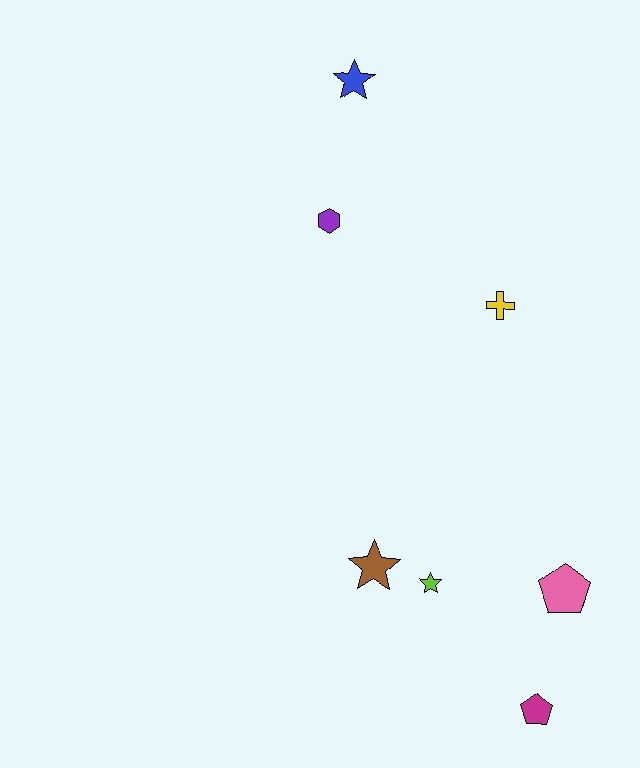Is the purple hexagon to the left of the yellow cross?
Yes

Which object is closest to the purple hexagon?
The blue star is closest to the purple hexagon.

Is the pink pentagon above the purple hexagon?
No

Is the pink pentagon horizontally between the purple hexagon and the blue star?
No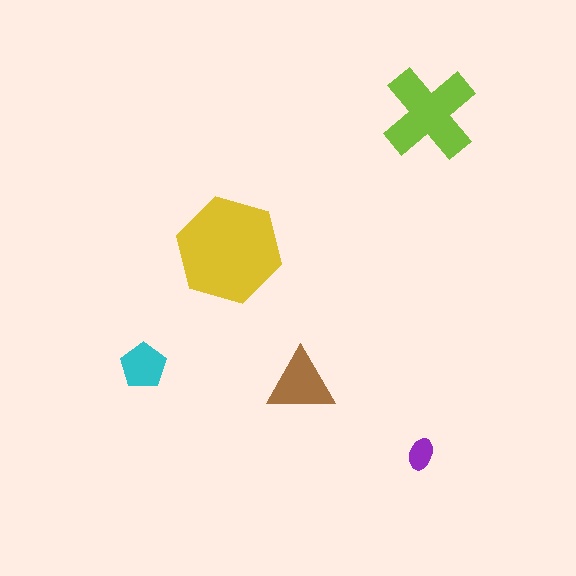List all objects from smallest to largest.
The purple ellipse, the cyan pentagon, the brown triangle, the lime cross, the yellow hexagon.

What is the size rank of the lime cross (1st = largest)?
2nd.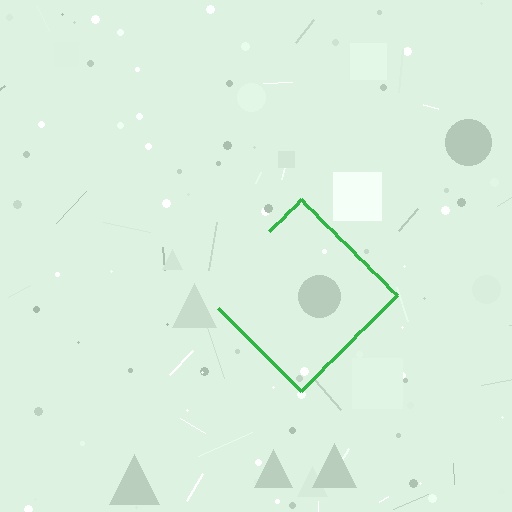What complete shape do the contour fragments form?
The contour fragments form a diamond.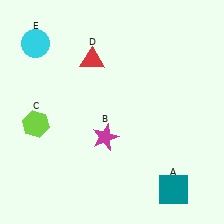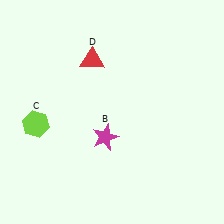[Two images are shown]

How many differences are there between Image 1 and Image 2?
There are 2 differences between the two images.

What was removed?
The teal square (A), the cyan circle (E) were removed in Image 2.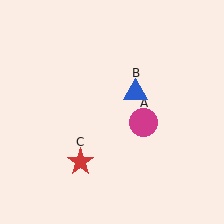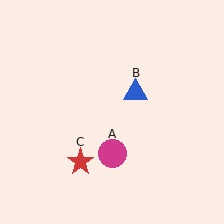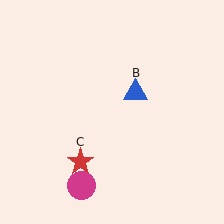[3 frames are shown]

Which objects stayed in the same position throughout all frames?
Blue triangle (object B) and red star (object C) remained stationary.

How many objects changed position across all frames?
1 object changed position: magenta circle (object A).